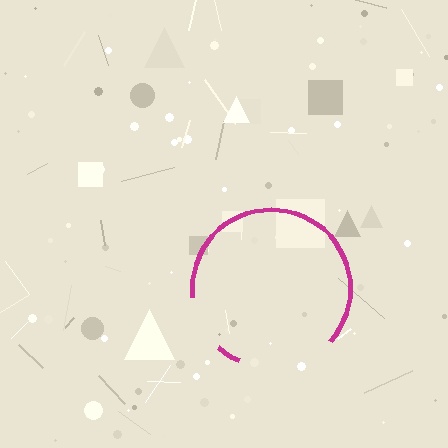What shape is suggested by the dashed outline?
The dashed outline suggests a circle.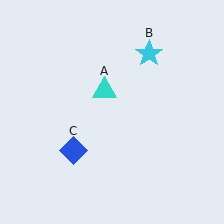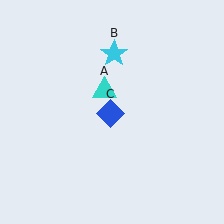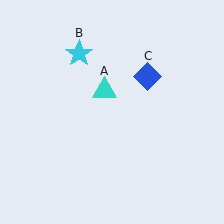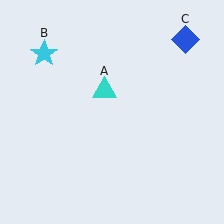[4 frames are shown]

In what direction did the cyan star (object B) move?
The cyan star (object B) moved left.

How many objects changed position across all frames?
2 objects changed position: cyan star (object B), blue diamond (object C).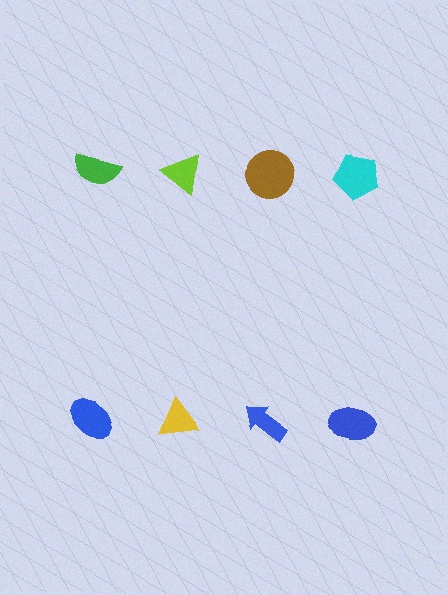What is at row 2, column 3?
A blue arrow.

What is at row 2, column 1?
A blue ellipse.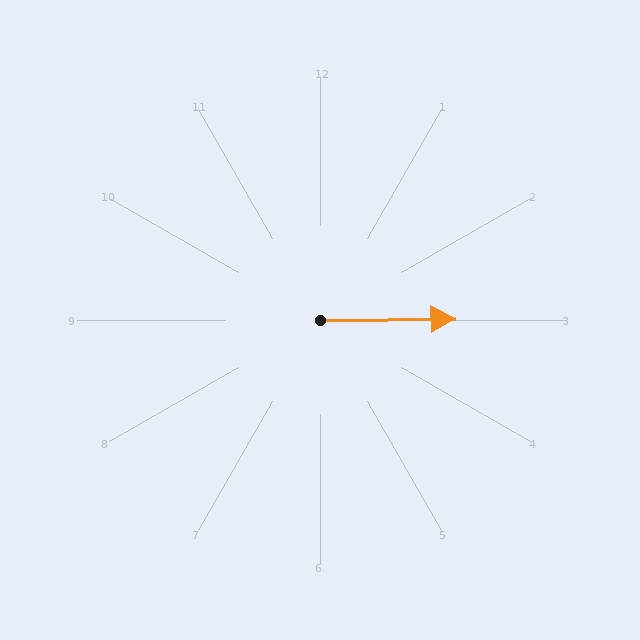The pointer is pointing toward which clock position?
Roughly 3 o'clock.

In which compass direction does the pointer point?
East.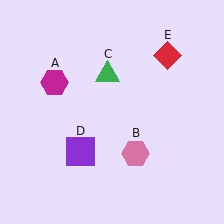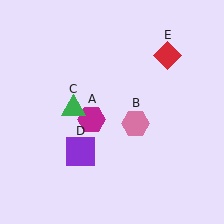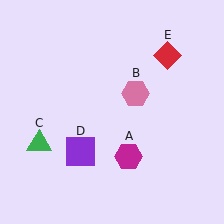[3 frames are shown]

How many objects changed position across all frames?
3 objects changed position: magenta hexagon (object A), pink hexagon (object B), green triangle (object C).